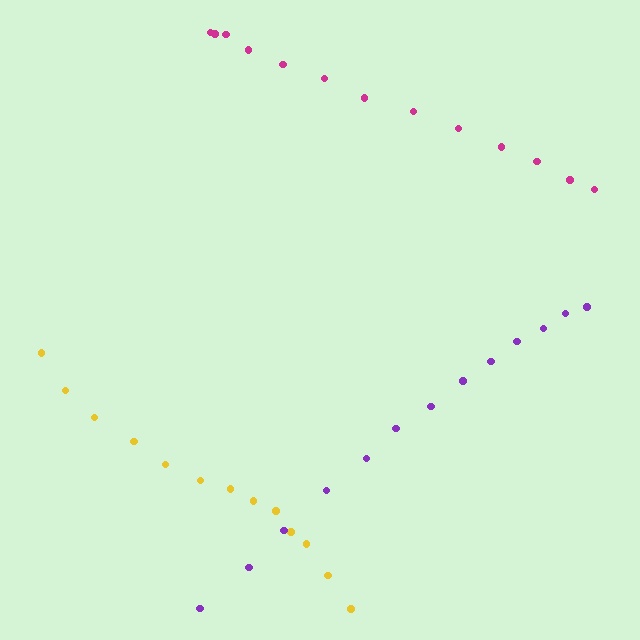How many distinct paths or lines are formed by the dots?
There are 3 distinct paths.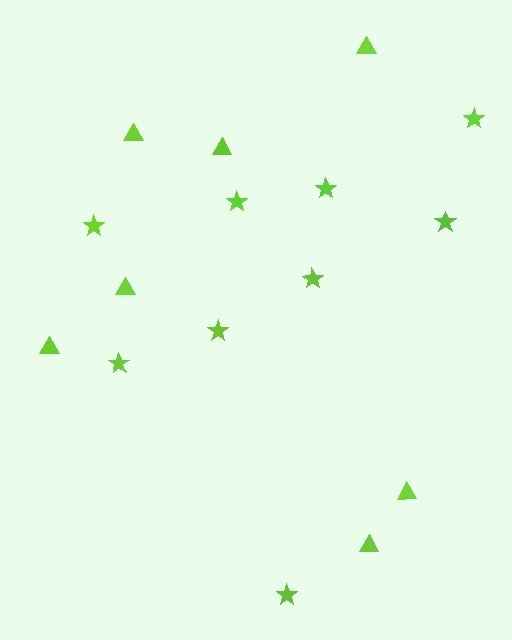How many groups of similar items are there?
There are 2 groups: one group of triangles (7) and one group of stars (9).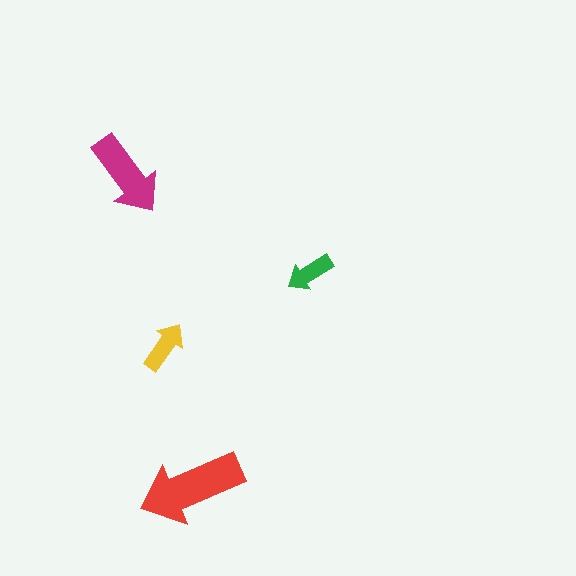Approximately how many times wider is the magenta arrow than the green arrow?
About 2 times wider.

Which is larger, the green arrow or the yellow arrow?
The yellow one.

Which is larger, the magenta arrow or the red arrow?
The red one.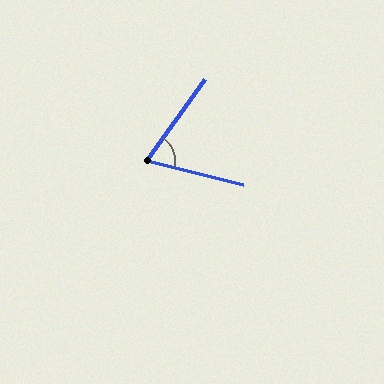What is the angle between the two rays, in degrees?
Approximately 68 degrees.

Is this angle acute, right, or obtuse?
It is acute.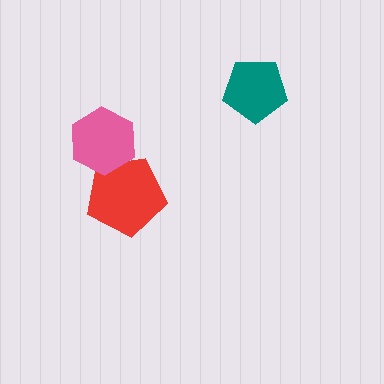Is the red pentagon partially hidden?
Yes, it is partially covered by another shape.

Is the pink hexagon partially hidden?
No, no other shape covers it.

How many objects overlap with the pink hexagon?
1 object overlaps with the pink hexagon.